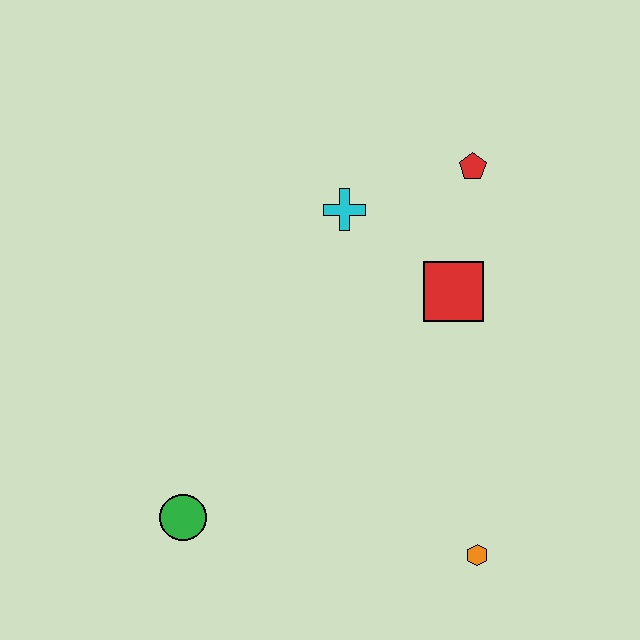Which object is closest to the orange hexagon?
The red square is closest to the orange hexagon.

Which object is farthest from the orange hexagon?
The red pentagon is farthest from the orange hexagon.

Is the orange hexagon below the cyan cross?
Yes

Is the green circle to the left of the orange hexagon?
Yes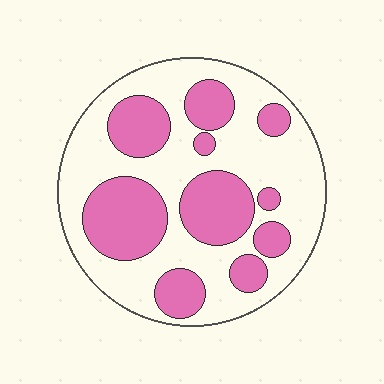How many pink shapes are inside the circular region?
10.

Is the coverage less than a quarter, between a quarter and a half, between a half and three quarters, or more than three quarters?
Between a quarter and a half.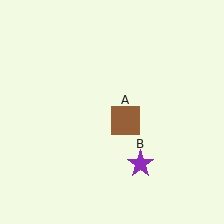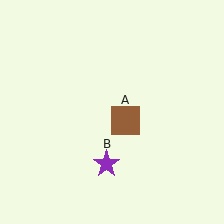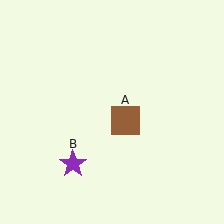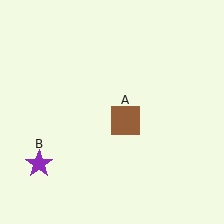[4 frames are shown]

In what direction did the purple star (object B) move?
The purple star (object B) moved left.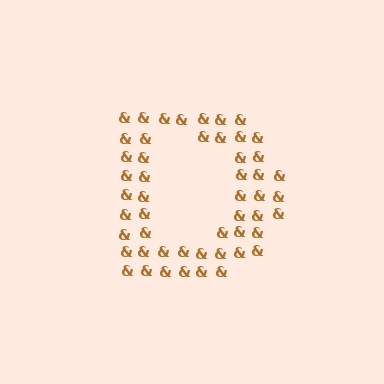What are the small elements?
The small elements are ampersands.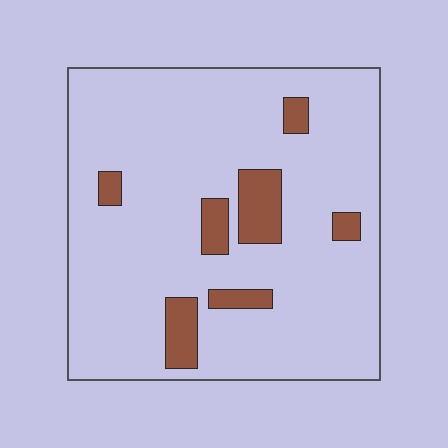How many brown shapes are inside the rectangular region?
7.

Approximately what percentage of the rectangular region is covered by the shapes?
Approximately 10%.